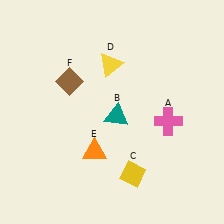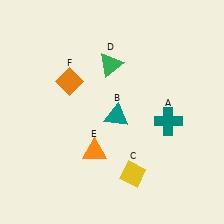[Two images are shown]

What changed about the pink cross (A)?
In Image 1, A is pink. In Image 2, it changed to teal.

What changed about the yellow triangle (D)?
In Image 1, D is yellow. In Image 2, it changed to green.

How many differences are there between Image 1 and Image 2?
There are 3 differences between the two images.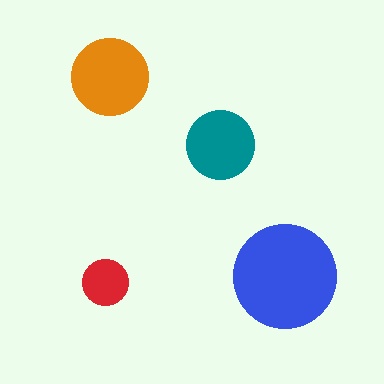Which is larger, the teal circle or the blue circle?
The blue one.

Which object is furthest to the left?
The red circle is leftmost.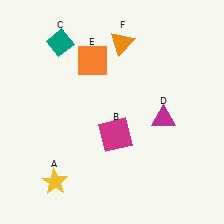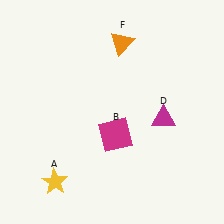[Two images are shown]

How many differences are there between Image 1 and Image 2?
There are 2 differences between the two images.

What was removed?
The teal diamond (C), the orange square (E) were removed in Image 2.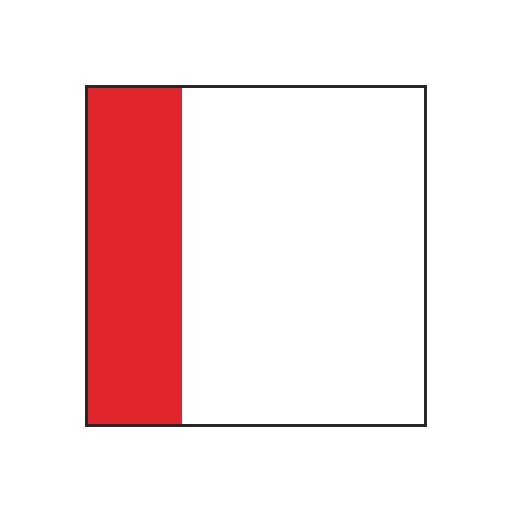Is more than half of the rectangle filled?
No.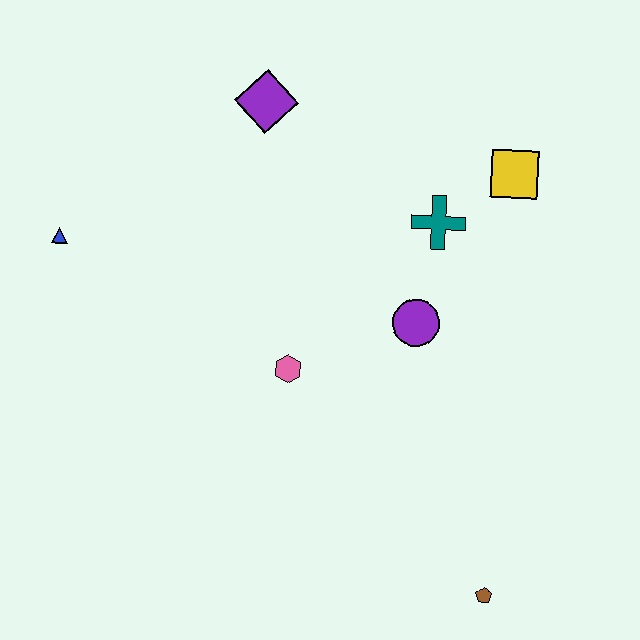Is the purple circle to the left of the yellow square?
Yes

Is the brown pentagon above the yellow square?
No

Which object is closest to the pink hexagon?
The purple circle is closest to the pink hexagon.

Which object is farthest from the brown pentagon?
The blue triangle is farthest from the brown pentagon.